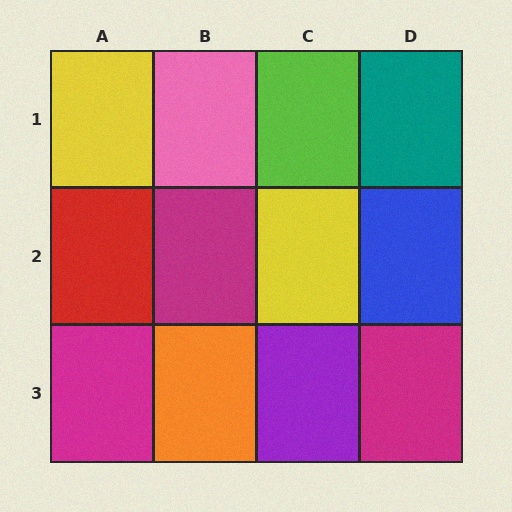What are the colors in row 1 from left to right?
Yellow, pink, lime, teal.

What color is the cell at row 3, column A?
Magenta.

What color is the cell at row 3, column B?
Orange.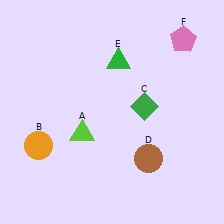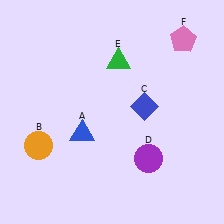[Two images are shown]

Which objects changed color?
A changed from lime to blue. C changed from green to blue. D changed from brown to purple.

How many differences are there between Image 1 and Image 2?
There are 3 differences between the two images.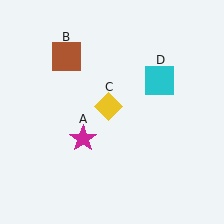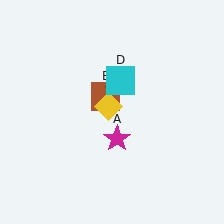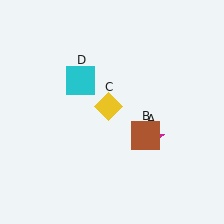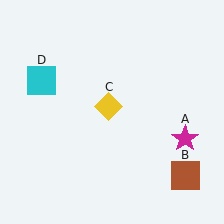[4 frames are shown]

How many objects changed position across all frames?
3 objects changed position: magenta star (object A), brown square (object B), cyan square (object D).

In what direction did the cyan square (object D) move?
The cyan square (object D) moved left.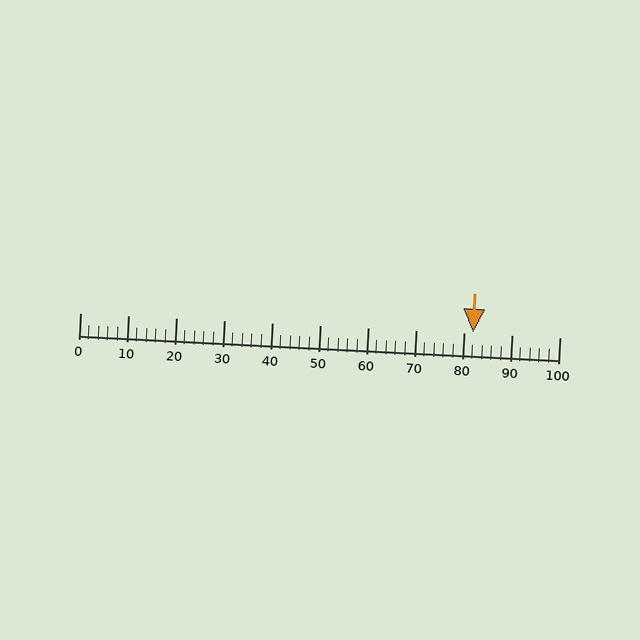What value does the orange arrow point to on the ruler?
The orange arrow points to approximately 82.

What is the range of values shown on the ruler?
The ruler shows values from 0 to 100.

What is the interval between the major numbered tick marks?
The major tick marks are spaced 10 units apart.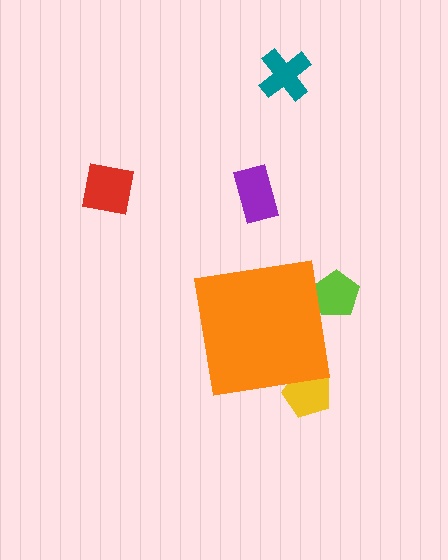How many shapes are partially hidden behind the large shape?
2 shapes are partially hidden.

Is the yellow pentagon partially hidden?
Yes, the yellow pentagon is partially hidden behind the orange square.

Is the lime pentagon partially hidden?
Yes, the lime pentagon is partially hidden behind the orange square.